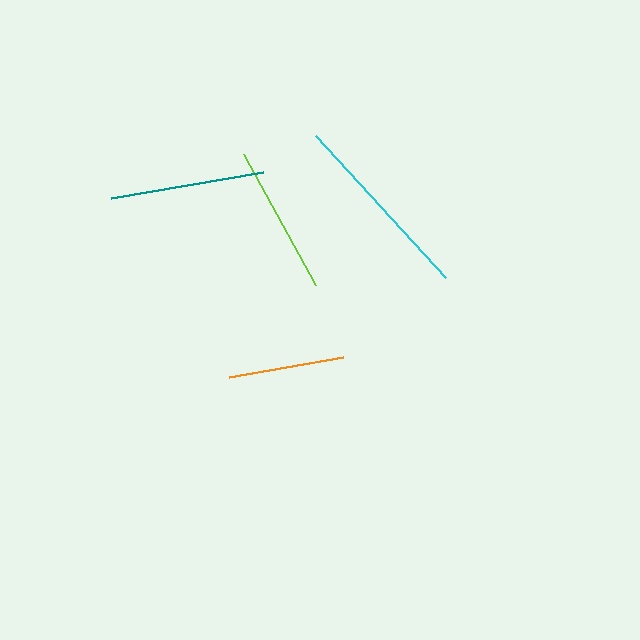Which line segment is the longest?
The cyan line is the longest at approximately 193 pixels.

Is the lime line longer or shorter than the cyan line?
The cyan line is longer than the lime line.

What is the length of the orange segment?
The orange segment is approximately 116 pixels long.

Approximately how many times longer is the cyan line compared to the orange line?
The cyan line is approximately 1.7 times the length of the orange line.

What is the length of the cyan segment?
The cyan segment is approximately 193 pixels long.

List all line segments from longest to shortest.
From longest to shortest: cyan, teal, lime, orange.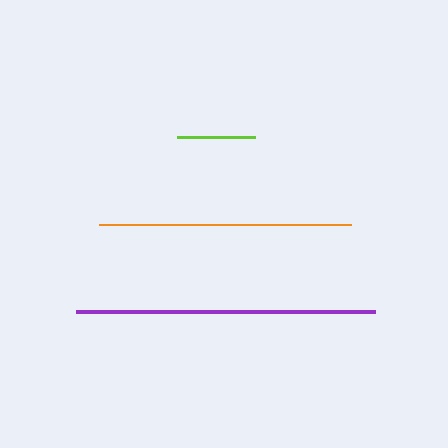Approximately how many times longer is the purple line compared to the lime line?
The purple line is approximately 3.8 times the length of the lime line.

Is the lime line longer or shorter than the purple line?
The purple line is longer than the lime line.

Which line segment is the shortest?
The lime line is the shortest at approximately 79 pixels.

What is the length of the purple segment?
The purple segment is approximately 299 pixels long.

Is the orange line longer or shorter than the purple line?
The purple line is longer than the orange line.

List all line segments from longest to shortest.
From longest to shortest: purple, orange, lime.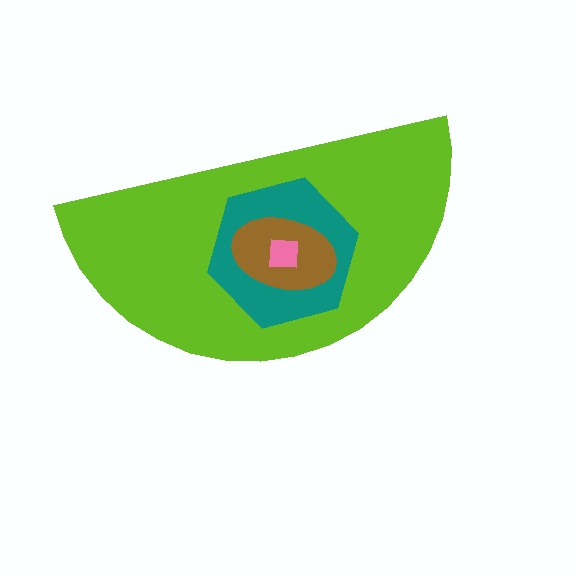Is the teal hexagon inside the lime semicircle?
Yes.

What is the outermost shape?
The lime semicircle.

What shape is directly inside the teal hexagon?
The brown ellipse.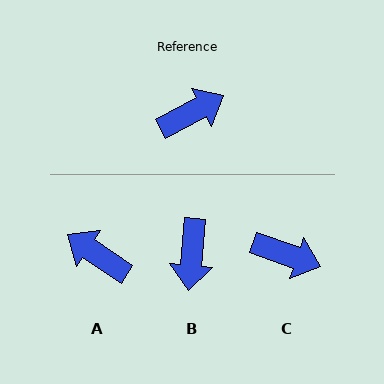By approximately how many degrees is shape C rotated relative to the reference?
Approximately 47 degrees clockwise.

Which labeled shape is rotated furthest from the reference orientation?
B, about 123 degrees away.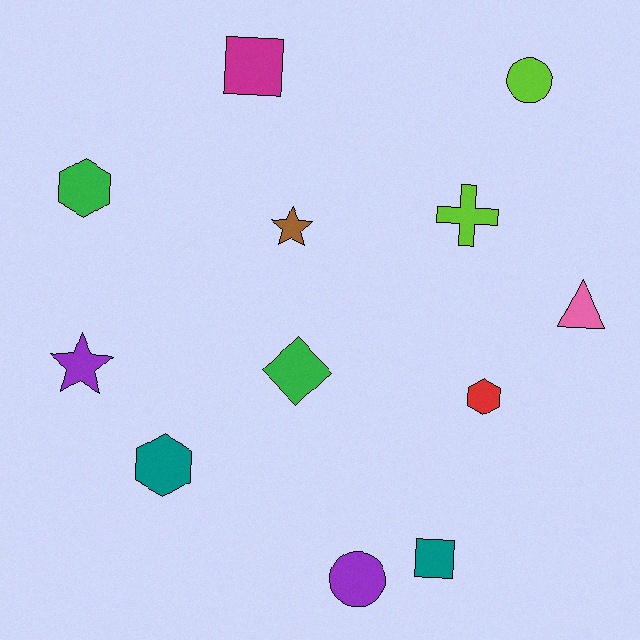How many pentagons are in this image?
There are no pentagons.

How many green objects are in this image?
There are 2 green objects.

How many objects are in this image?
There are 12 objects.